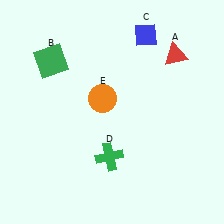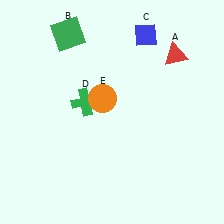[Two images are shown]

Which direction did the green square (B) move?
The green square (B) moved up.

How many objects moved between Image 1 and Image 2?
2 objects moved between the two images.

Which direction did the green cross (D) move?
The green cross (D) moved up.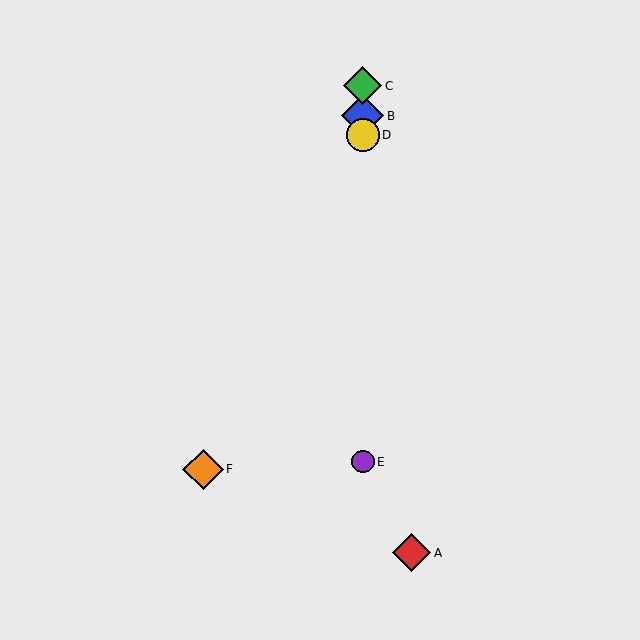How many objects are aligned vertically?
4 objects (B, C, D, E) are aligned vertically.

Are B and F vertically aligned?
No, B is at x≈363 and F is at x≈203.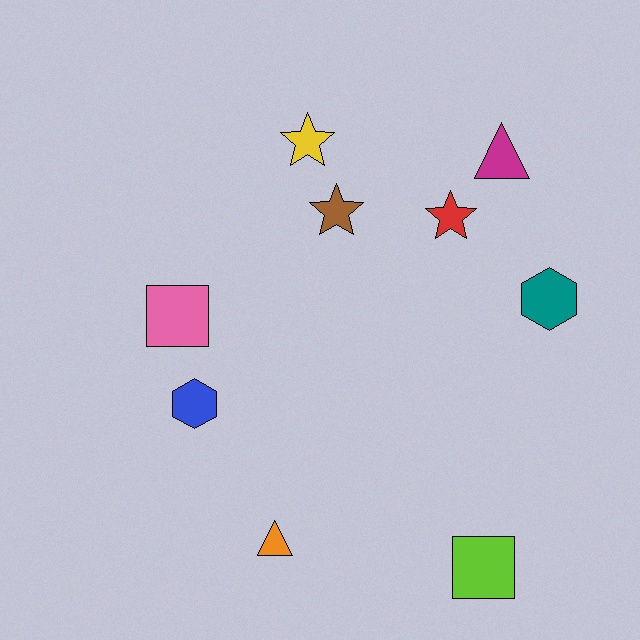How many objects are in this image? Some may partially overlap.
There are 9 objects.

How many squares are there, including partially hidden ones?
There are 2 squares.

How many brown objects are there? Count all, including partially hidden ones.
There is 1 brown object.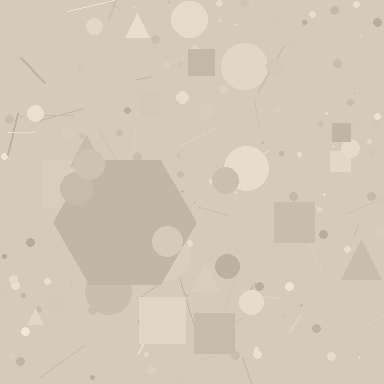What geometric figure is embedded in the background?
A hexagon is embedded in the background.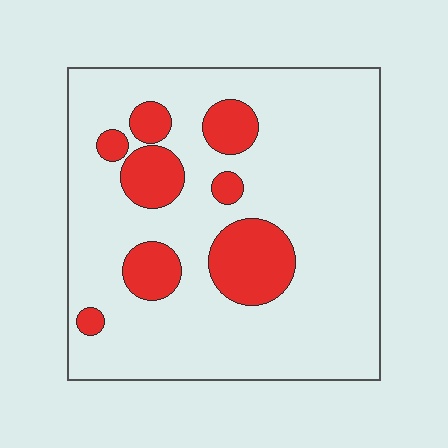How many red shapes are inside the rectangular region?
8.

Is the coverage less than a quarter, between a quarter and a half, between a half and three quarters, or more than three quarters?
Less than a quarter.